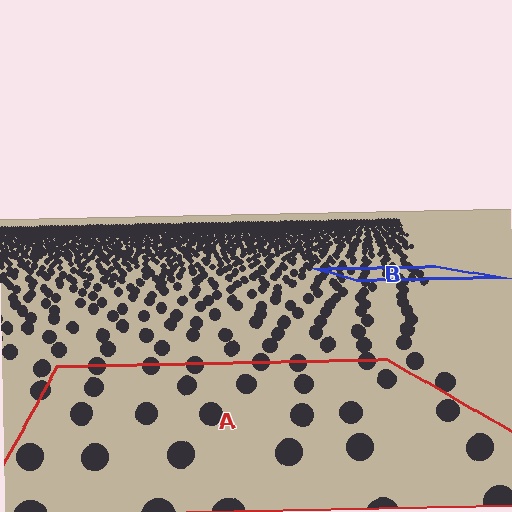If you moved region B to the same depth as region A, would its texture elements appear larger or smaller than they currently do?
They would appear larger. At a closer depth, the same texture elements are projected at a bigger on-screen size.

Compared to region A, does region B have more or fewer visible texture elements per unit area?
Region B has more texture elements per unit area — they are packed more densely because it is farther away.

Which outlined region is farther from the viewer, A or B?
Region B is farther from the viewer — the texture elements inside it appear smaller and more densely packed.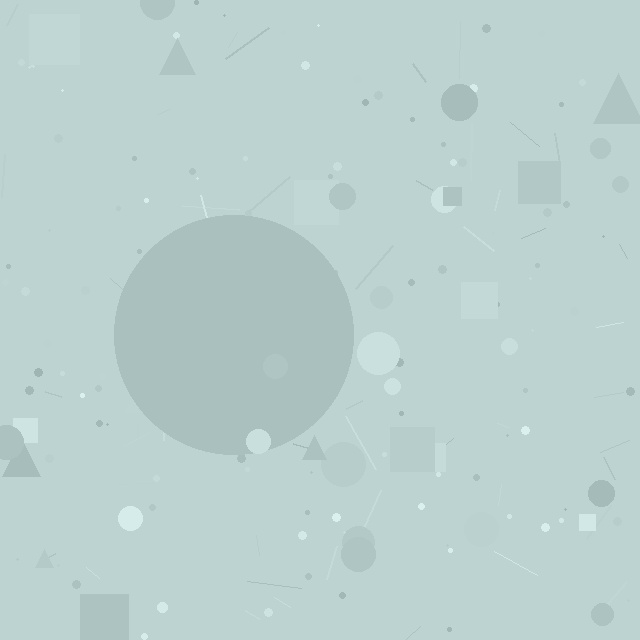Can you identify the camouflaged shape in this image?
The camouflaged shape is a circle.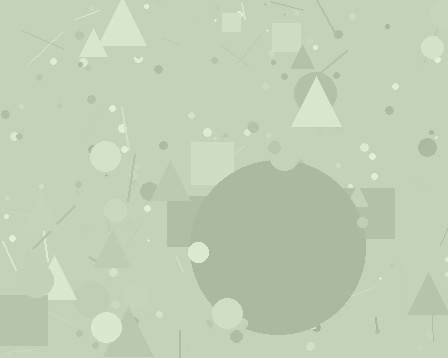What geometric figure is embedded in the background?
A circle is embedded in the background.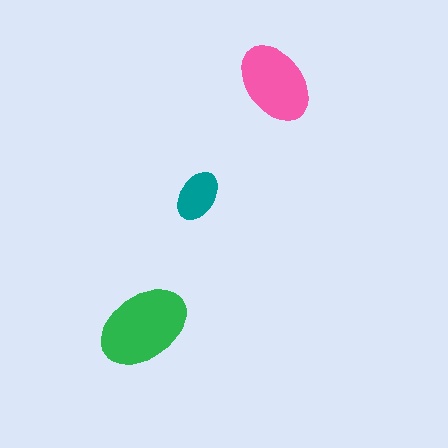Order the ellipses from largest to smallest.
the green one, the pink one, the teal one.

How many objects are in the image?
There are 3 objects in the image.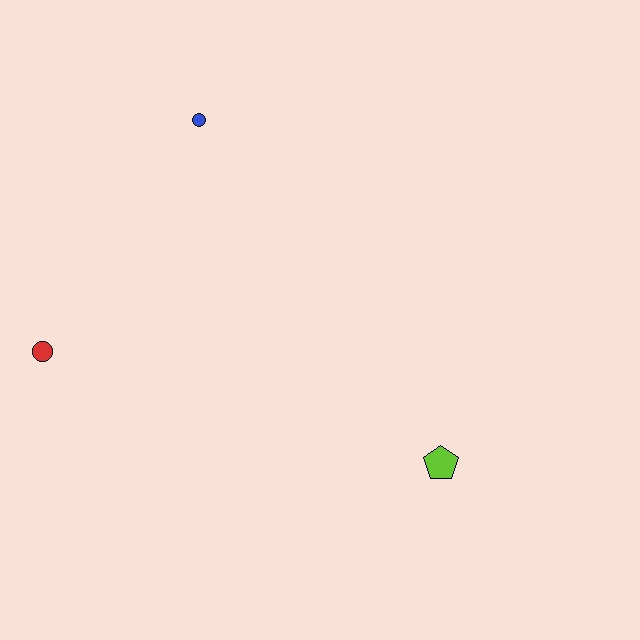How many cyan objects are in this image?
There are no cyan objects.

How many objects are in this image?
There are 3 objects.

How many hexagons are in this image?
There are no hexagons.